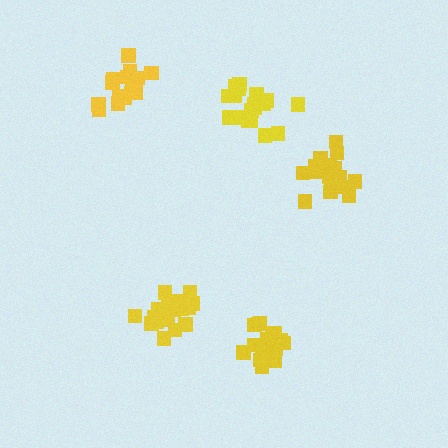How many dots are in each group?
Group 1: 19 dots, Group 2: 15 dots, Group 3: 19 dots, Group 4: 18 dots, Group 5: 19 dots (90 total).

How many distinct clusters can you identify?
There are 5 distinct clusters.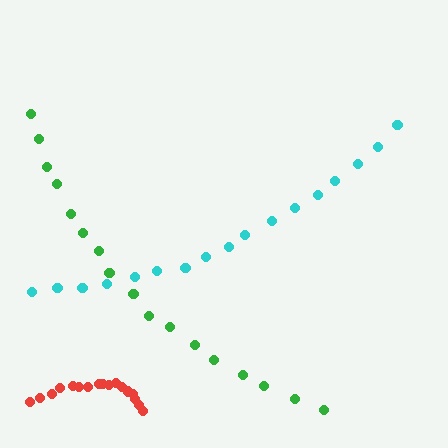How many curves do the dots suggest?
There are 3 distinct paths.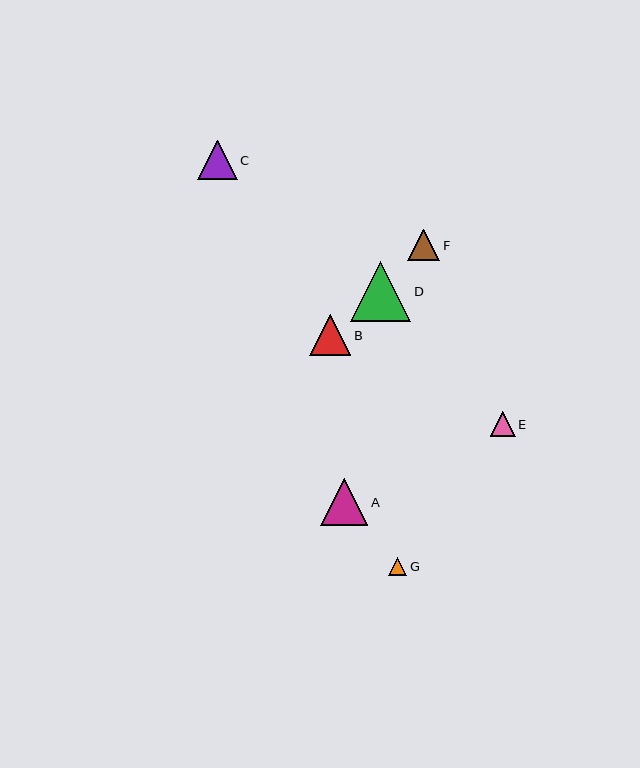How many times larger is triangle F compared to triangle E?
Triangle F is approximately 1.3 times the size of triangle E.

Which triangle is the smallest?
Triangle G is the smallest with a size of approximately 18 pixels.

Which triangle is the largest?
Triangle D is the largest with a size of approximately 60 pixels.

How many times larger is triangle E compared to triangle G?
Triangle E is approximately 1.3 times the size of triangle G.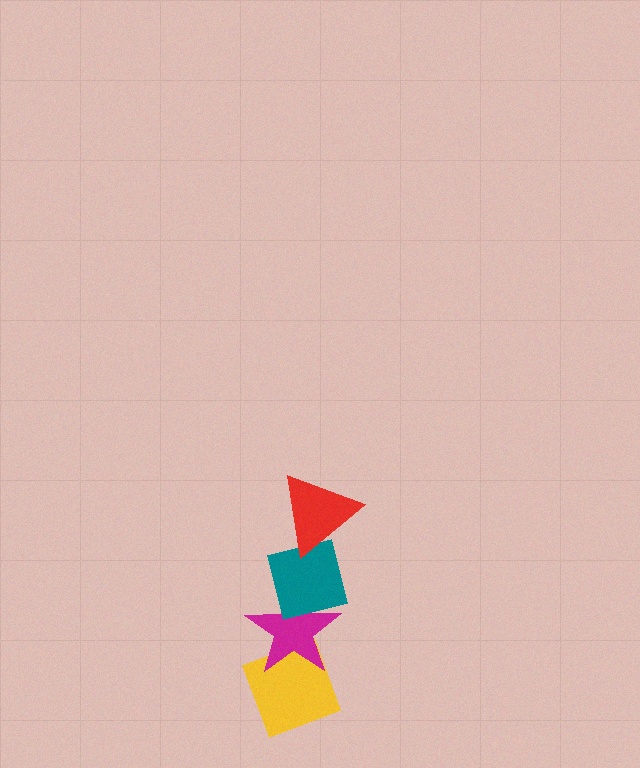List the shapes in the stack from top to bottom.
From top to bottom: the red triangle, the teal square, the magenta star, the yellow diamond.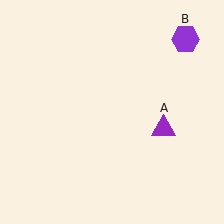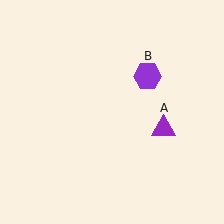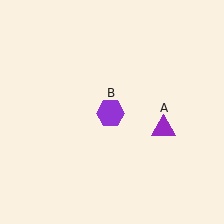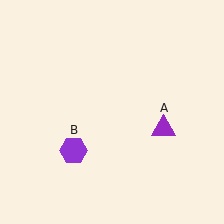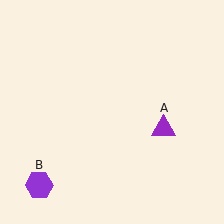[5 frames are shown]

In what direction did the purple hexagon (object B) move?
The purple hexagon (object B) moved down and to the left.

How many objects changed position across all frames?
1 object changed position: purple hexagon (object B).